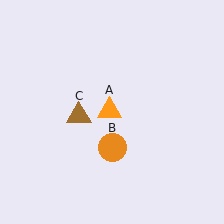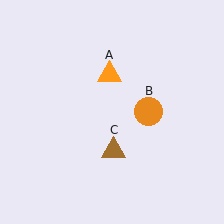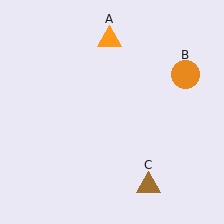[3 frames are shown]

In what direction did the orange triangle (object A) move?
The orange triangle (object A) moved up.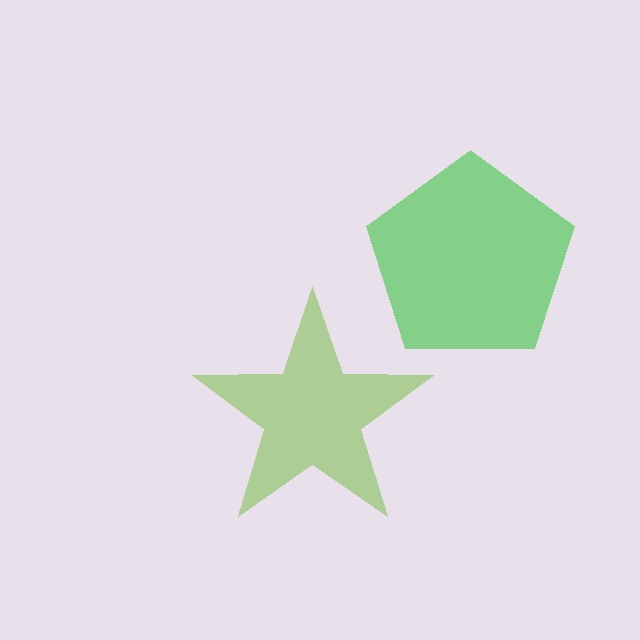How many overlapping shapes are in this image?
There are 2 overlapping shapes in the image.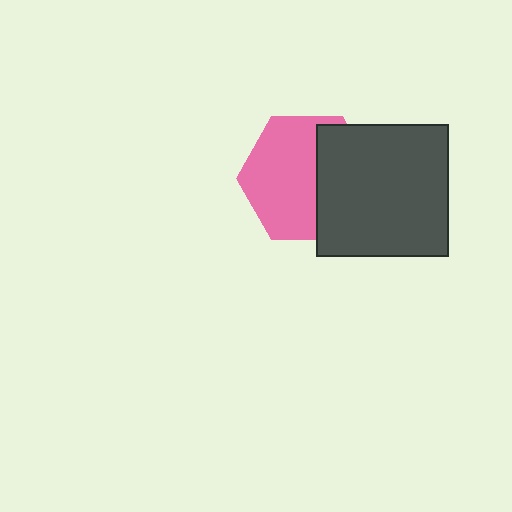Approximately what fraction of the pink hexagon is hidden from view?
Roughly 41% of the pink hexagon is hidden behind the dark gray square.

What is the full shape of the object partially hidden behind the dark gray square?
The partially hidden object is a pink hexagon.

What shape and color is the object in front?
The object in front is a dark gray square.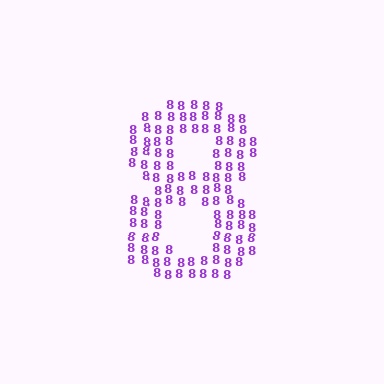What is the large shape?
The large shape is the digit 8.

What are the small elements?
The small elements are digit 8's.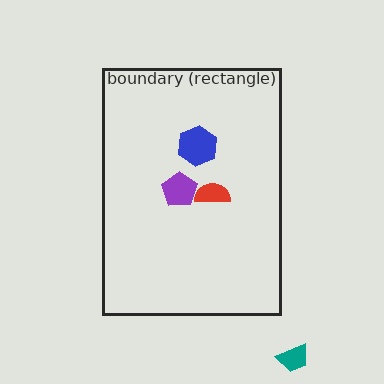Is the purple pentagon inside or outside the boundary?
Inside.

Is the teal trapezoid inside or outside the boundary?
Outside.